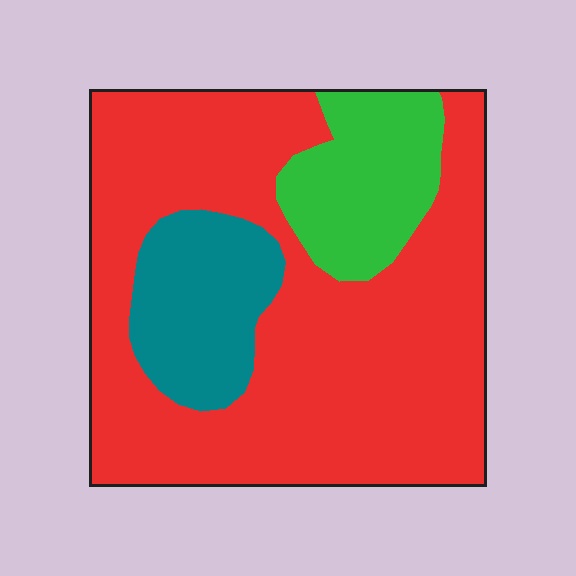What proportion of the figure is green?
Green takes up about one sixth (1/6) of the figure.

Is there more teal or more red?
Red.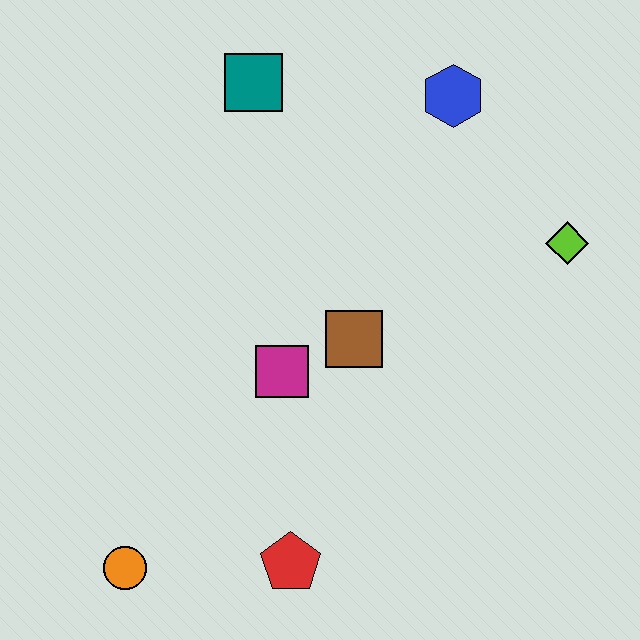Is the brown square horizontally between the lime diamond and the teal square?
Yes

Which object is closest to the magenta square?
The brown square is closest to the magenta square.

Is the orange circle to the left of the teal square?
Yes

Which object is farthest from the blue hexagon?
The orange circle is farthest from the blue hexagon.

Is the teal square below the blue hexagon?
No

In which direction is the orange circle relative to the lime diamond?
The orange circle is to the left of the lime diamond.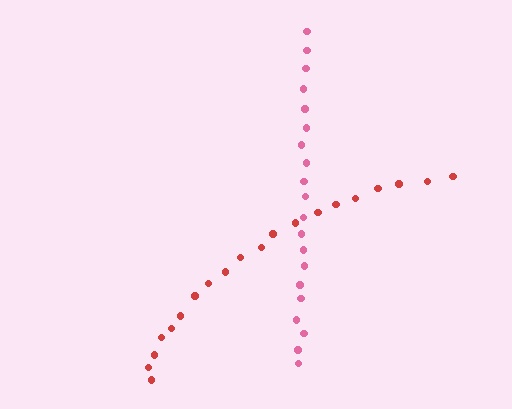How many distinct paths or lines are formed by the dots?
There are 2 distinct paths.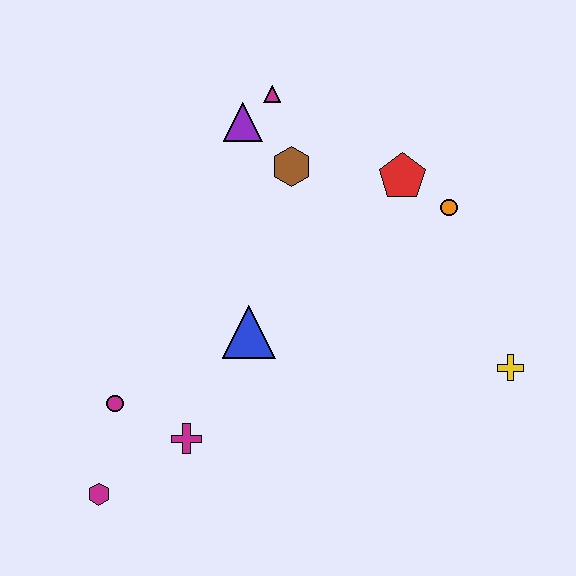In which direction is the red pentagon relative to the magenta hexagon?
The red pentagon is above the magenta hexagon.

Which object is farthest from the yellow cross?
The magenta hexagon is farthest from the yellow cross.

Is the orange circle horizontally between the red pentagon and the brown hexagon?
No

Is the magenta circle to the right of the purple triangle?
No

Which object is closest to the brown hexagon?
The purple triangle is closest to the brown hexagon.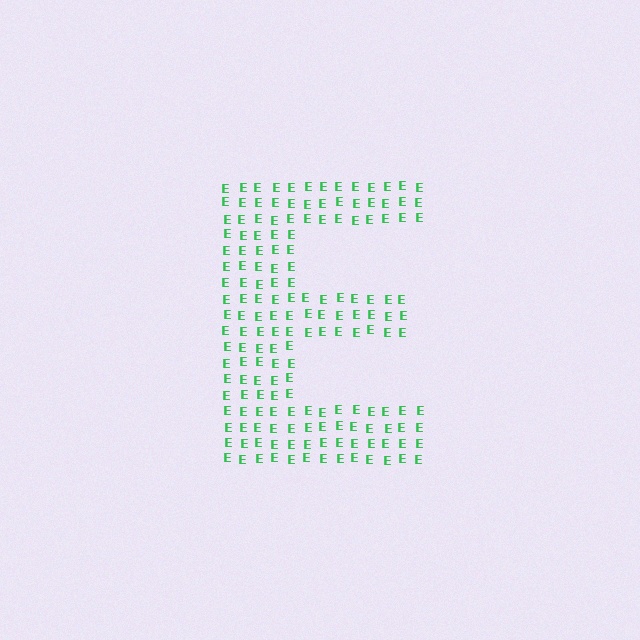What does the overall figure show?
The overall figure shows the letter E.